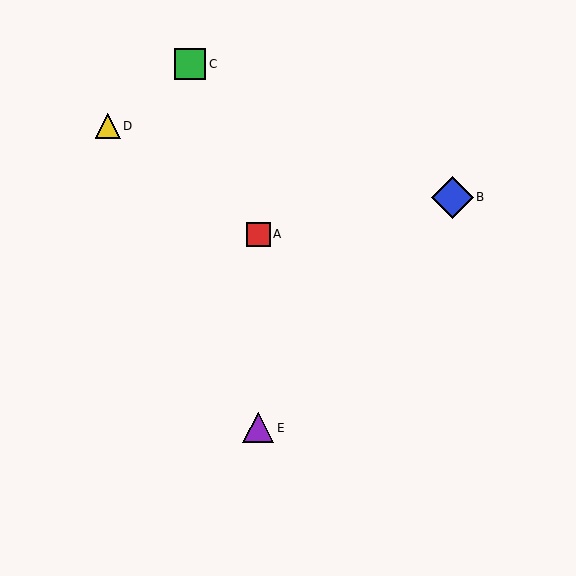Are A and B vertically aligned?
No, A is at x≈258 and B is at x≈452.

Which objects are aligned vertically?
Objects A, E are aligned vertically.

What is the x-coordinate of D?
Object D is at x≈108.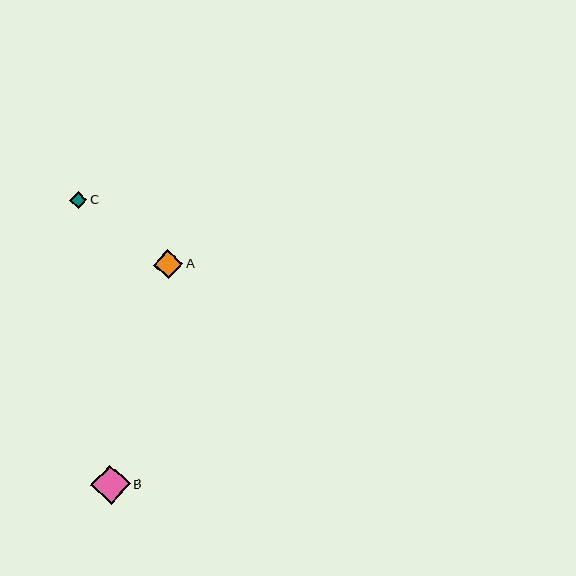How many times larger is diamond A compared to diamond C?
Diamond A is approximately 1.7 times the size of diamond C.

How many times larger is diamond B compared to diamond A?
Diamond B is approximately 1.4 times the size of diamond A.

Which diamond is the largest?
Diamond B is the largest with a size of approximately 40 pixels.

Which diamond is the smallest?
Diamond C is the smallest with a size of approximately 17 pixels.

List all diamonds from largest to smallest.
From largest to smallest: B, A, C.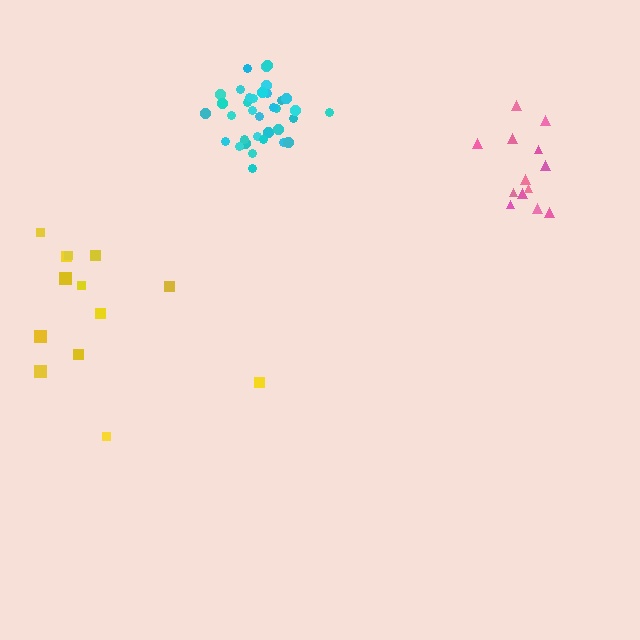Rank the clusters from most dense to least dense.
cyan, pink, yellow.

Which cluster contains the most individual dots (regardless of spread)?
Cyan (35).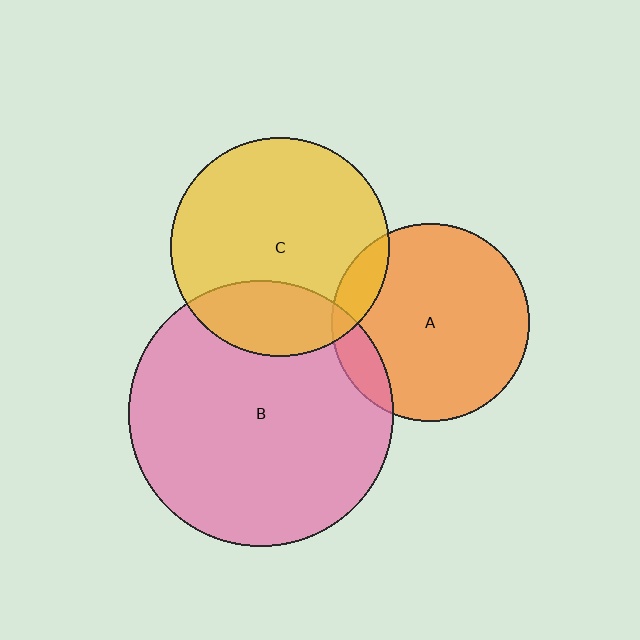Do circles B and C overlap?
Yes.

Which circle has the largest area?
Circle B (pink).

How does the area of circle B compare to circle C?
Approximately 1.5 times.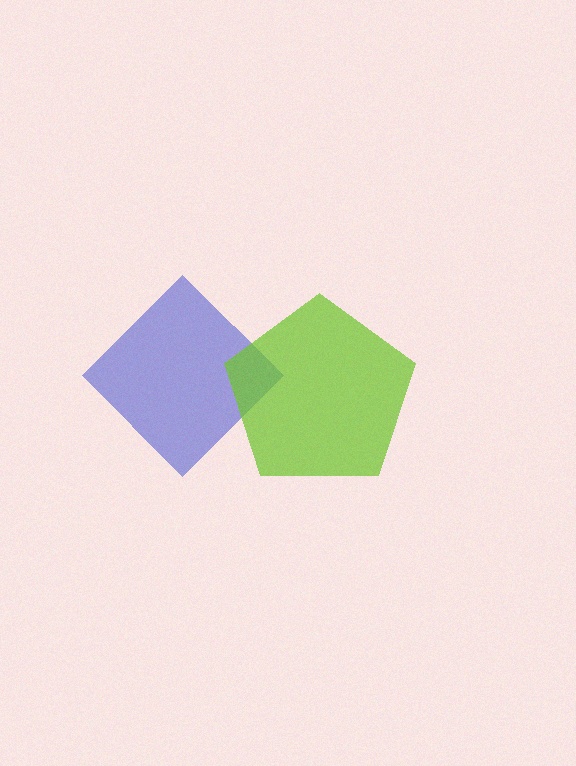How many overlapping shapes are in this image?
There are 2 overlapping shapes in the image.